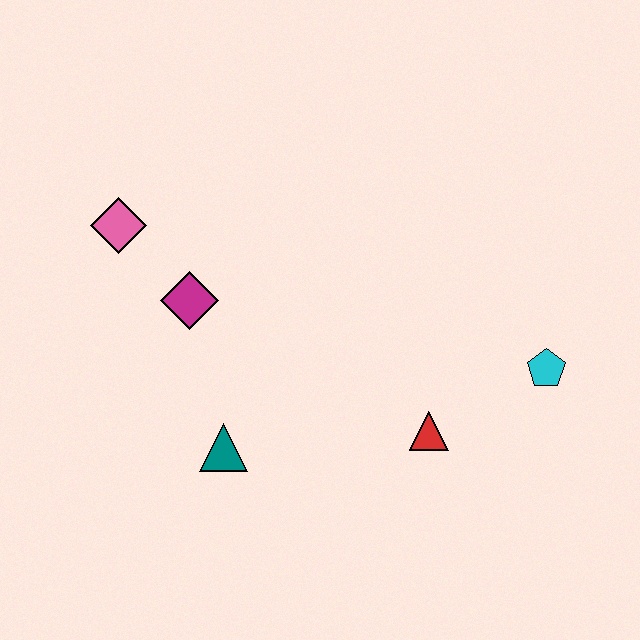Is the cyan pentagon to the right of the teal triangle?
Yes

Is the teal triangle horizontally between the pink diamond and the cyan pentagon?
Yes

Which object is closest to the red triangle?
The cyan pentagon is closest to the red triangle.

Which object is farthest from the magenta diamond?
The cyan pentagon is farthest from the magenta diamond.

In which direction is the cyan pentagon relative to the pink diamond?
The cyan pentagon is to the right of the pink diamond.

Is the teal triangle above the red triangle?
No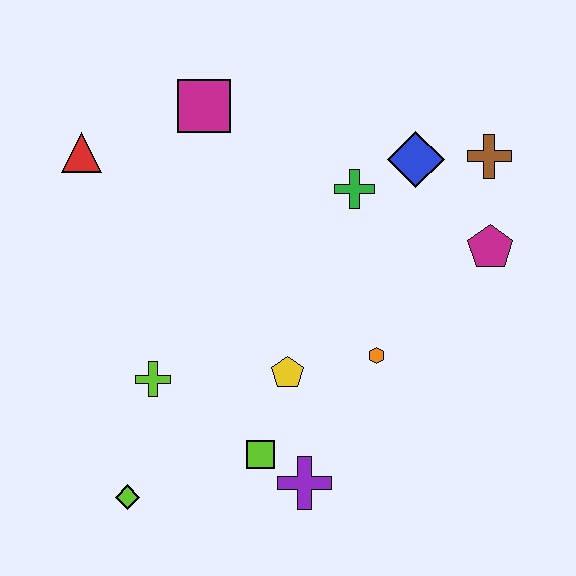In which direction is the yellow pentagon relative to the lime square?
The yellow pentagon is above the lime square.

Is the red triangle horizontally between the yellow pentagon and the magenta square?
No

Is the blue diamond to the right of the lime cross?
Yes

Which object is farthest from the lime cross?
The brown cross is farthest from the lime cross.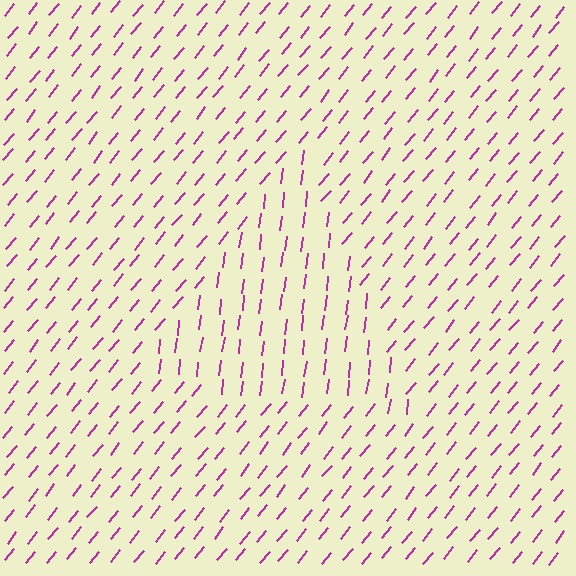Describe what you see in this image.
The image is filled with small magenta line segments. A triangle region in the image has lines oriented differently from the surrounding lines, creating a visible texture boundary.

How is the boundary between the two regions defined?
The boundary is defined purely by a change in line orientation (approximately 32 degrees difference). All lines are the same color and thickness.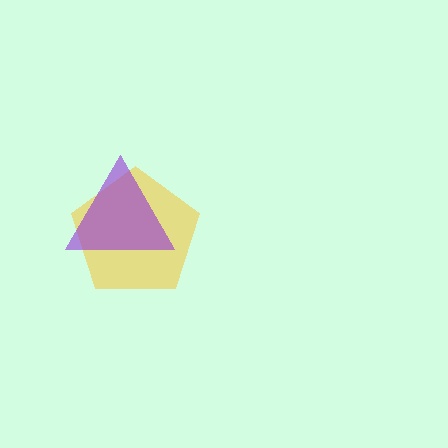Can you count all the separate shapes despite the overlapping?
Yes, there are 2 separate shapes.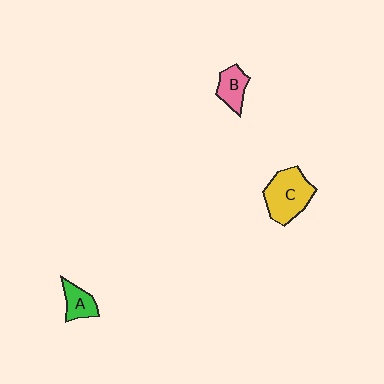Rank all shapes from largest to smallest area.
From largest to smallest: C (yellow), B (pink), A (green).